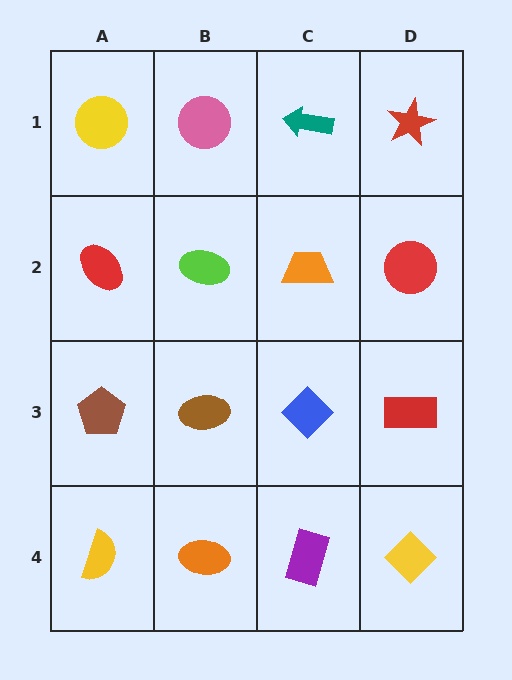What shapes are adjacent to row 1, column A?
A red ellipse (row 2, column A), a pink circle (row 1, column B).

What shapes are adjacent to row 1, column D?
A red circle (row 2, column D), a teal arrow (row 1, column C).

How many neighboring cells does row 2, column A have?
3.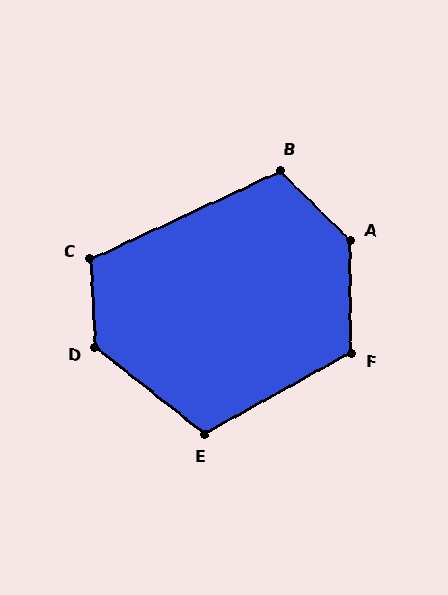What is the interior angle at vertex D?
Approximately 131 degrees (obtuse).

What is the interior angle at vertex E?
Approximately 112 degrees (obtuse).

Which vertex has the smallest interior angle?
B, at approximately 110 degrees.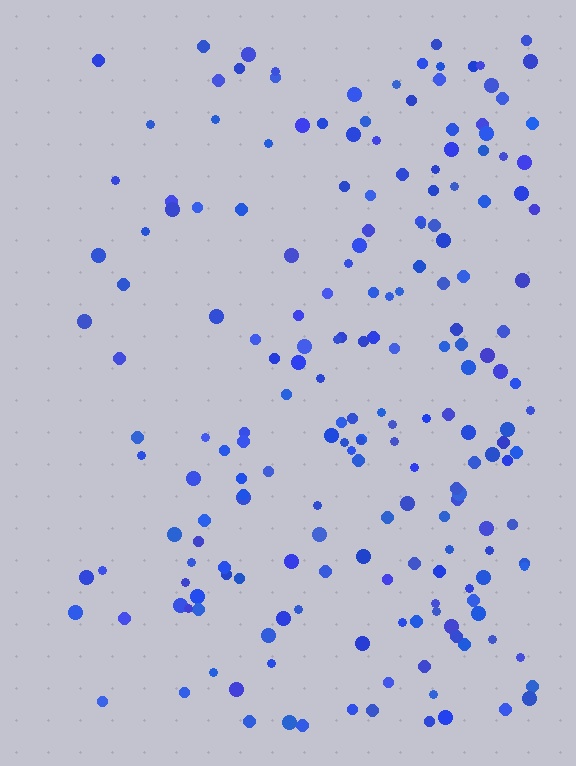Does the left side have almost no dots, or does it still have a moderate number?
Still a moderate number, just noticeably fewer than the right.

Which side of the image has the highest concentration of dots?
The right.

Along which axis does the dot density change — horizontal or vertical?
Horizontal.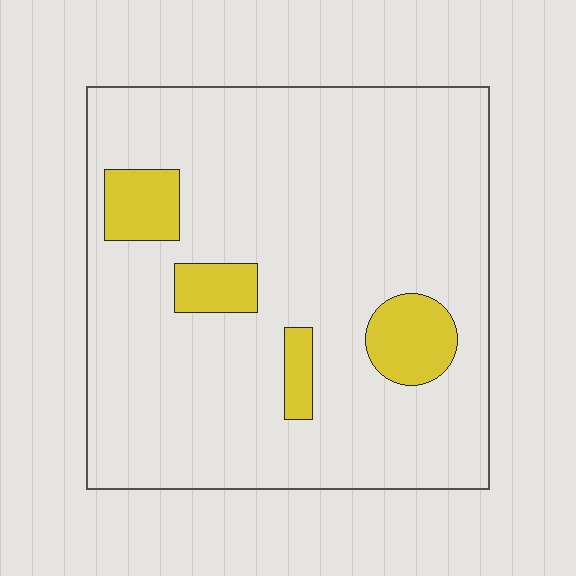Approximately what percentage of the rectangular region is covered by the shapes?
Approximately 10%.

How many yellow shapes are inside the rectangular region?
4.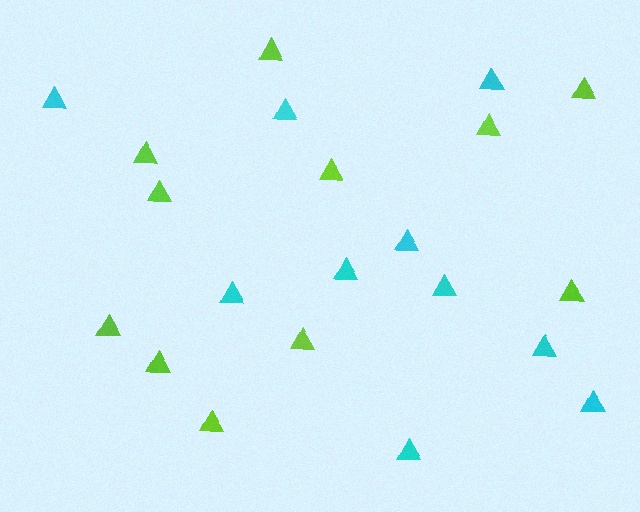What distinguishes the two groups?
There are 2 groups: one group of lime triangles (11) and one group of cyan triangles (10).